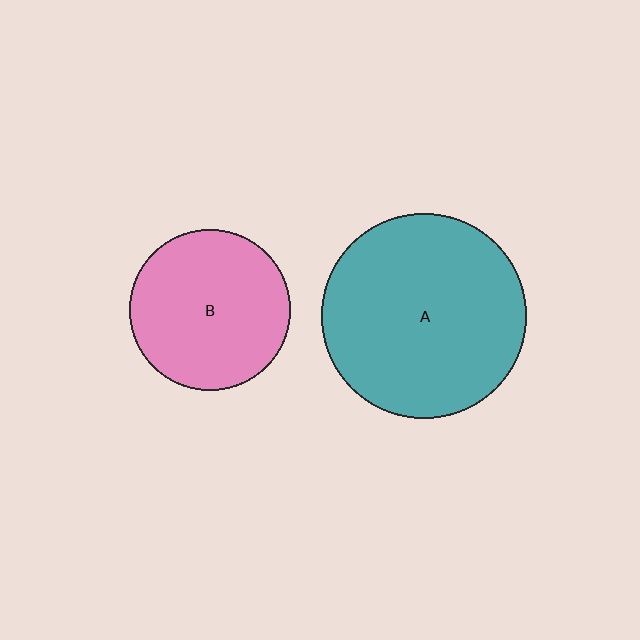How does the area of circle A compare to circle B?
Approximately 1.6 times.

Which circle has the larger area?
Circle A (teal).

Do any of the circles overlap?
No, none of the circles overlap.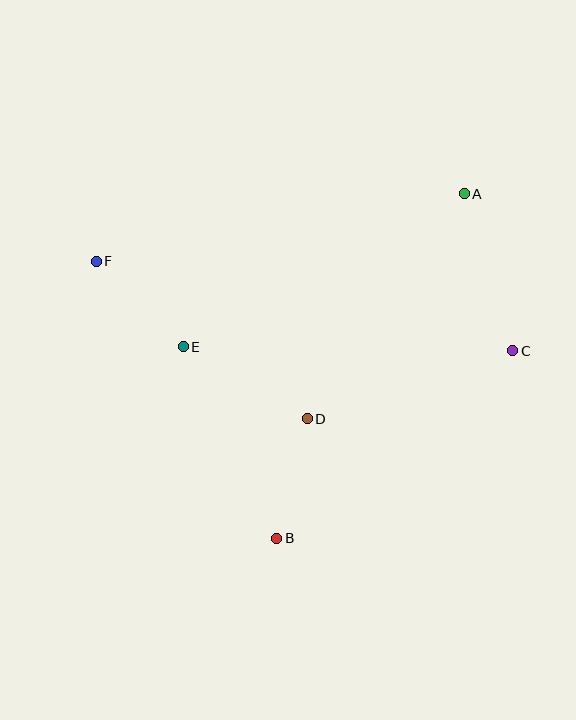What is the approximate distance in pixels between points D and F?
The distance between D and F is approximately 263 pixels.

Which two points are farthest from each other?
Points C and F are farthest from each other.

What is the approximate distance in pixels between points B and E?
The distance between B and E is approximately 213 pixels.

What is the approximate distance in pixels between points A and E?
The distance between A and E is approximately 320 pixels.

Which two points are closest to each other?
Points E and F are closest to each other.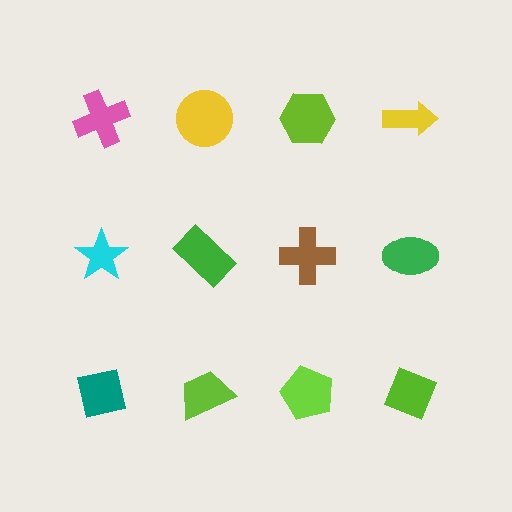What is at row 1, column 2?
A yellow circle.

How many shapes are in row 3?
4 shapes.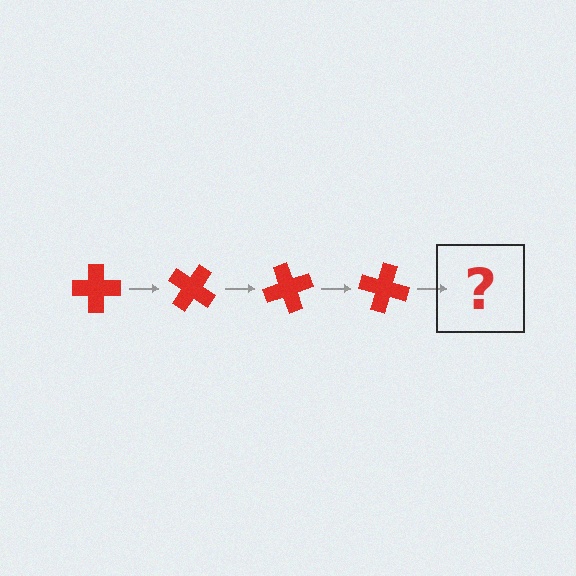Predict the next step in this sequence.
The next step is a red cross rotated 140 degrees.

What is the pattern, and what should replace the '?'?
The pattern is that the cross rotates 35 degrees each step. The '?' should be a red cross rotated 140 degrees.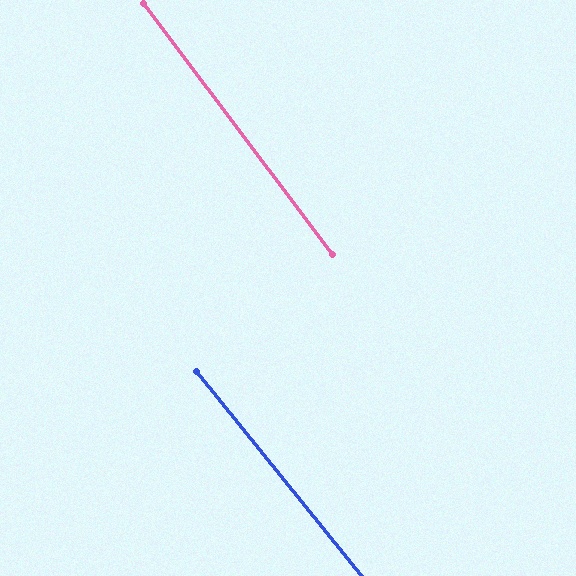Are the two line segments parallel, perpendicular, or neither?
Parallel — their directions differ by only 1.9°.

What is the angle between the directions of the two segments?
Approximately 2 degrees.